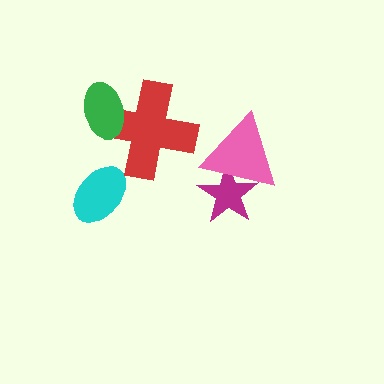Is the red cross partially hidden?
Yes, it is partially covered by another shape.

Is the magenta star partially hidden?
Yes, it is partially covered by another shape.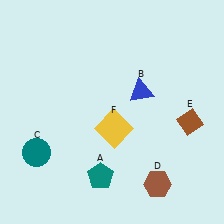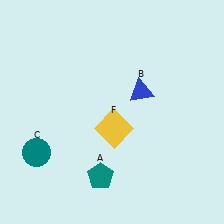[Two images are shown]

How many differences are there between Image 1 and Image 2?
There are 2 differences between the two images.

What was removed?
The brown diamond (E), the brown hexagon (D) were removed in Image 2.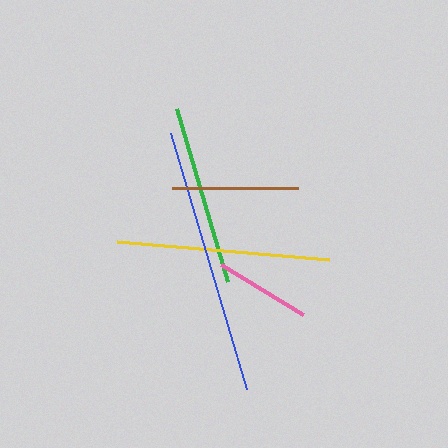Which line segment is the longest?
The blue line is the longest at approximately 268 pixels.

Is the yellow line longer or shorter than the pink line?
The yellow line is longer than the pink line.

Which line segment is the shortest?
The pink line is the shortest at approximately 97 pixels.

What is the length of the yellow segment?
The yellow segment is approximately 213 pixels long.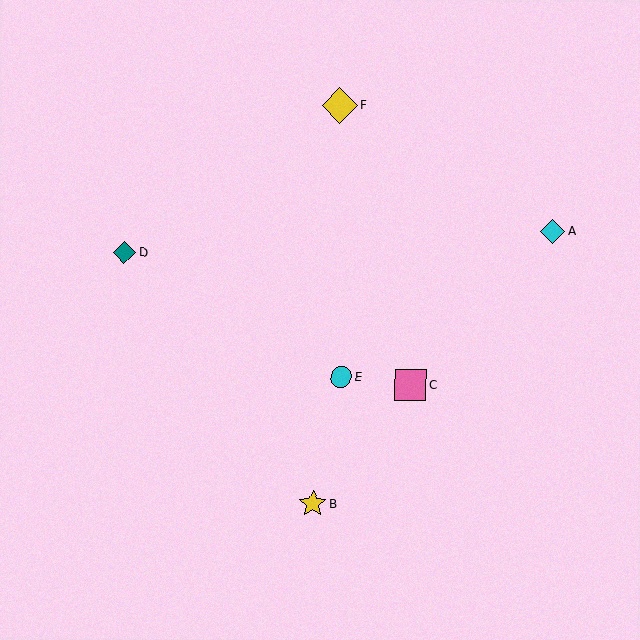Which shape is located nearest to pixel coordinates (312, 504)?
The yellow star (labeled B) at (313, 504) is nearest to that location.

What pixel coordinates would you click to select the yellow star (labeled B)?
Click at (313, 504) to select the yellow star B.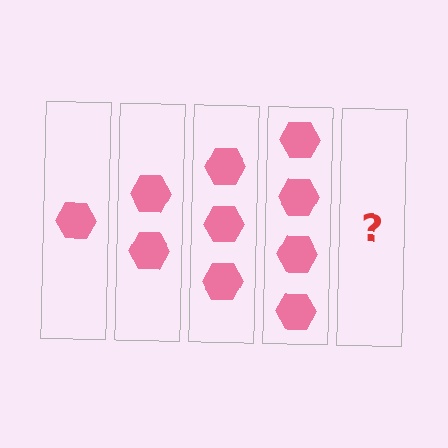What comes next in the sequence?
The next element should be 5 hexagons.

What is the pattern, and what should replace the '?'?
The pattern is that each step adds one more hexagon. The '?' should be 5 hexagons.